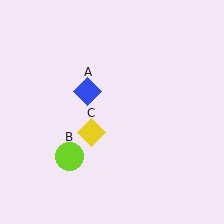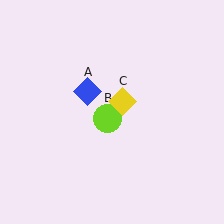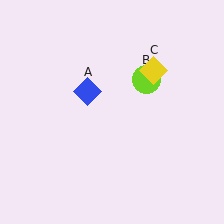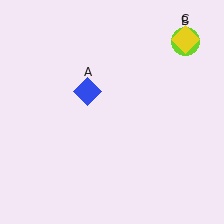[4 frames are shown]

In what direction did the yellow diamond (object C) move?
The yellow diamond (object C) moved up and to the right.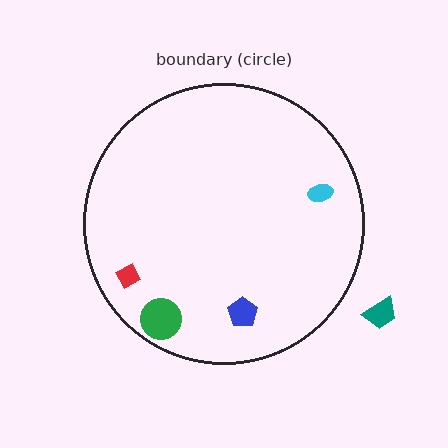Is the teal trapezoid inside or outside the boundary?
Outside.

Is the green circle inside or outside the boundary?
Inside.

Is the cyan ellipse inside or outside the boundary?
Inside.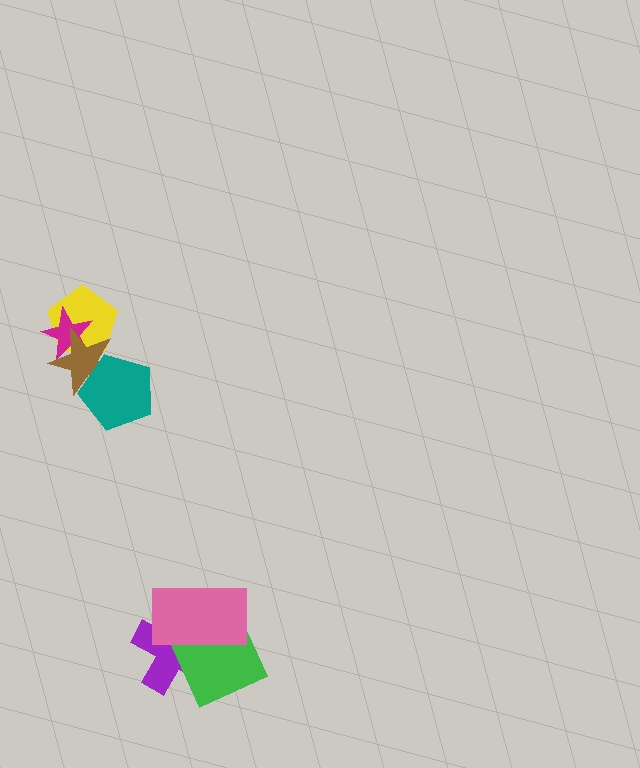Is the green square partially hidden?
Yes, it is partially covered by another shape.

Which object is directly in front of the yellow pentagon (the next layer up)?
The magenta star is directly in front of the yellow pentagon.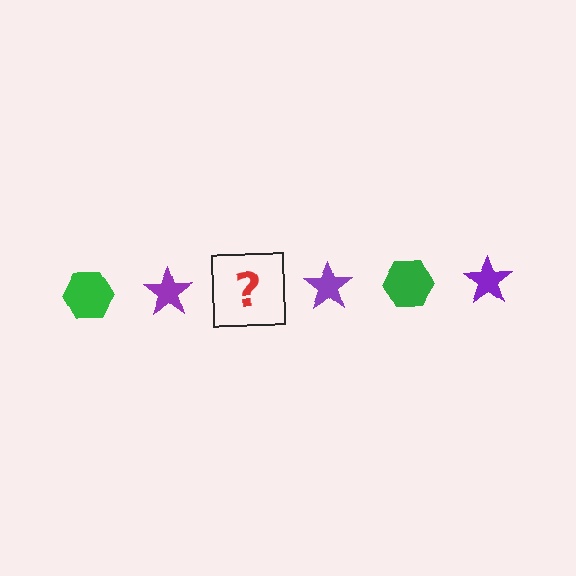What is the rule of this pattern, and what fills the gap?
The rule is that the pattern alternates between green hexagon and purple star. The gap should be filled with a green hexagon.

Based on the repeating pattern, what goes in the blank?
The blank should be a green hexagon.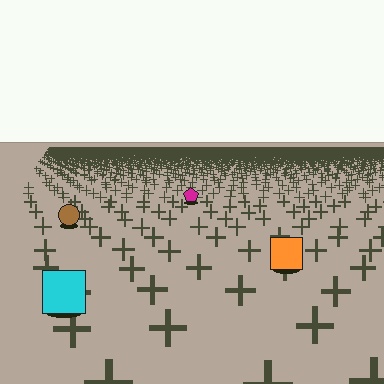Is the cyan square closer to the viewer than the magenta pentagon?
Yes. The cyan square is closer — you can tell from the texture gradient: the ground texture is coarser near it.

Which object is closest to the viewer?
The cyan square is closest. The texture marks near it are larger and more spread out.